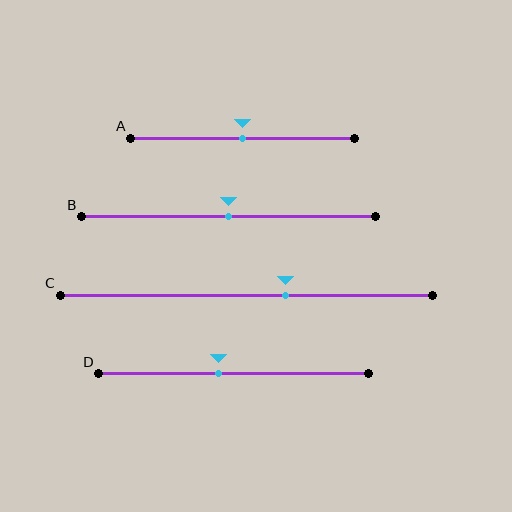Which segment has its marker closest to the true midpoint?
Segment A has its marker closest to the true midpoint.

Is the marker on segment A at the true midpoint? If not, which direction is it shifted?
Yes, the marker on segment A is at the true midpoint.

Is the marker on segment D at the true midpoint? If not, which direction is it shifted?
No, the marker on segment D is shifted to the left by about 5% of the segment length.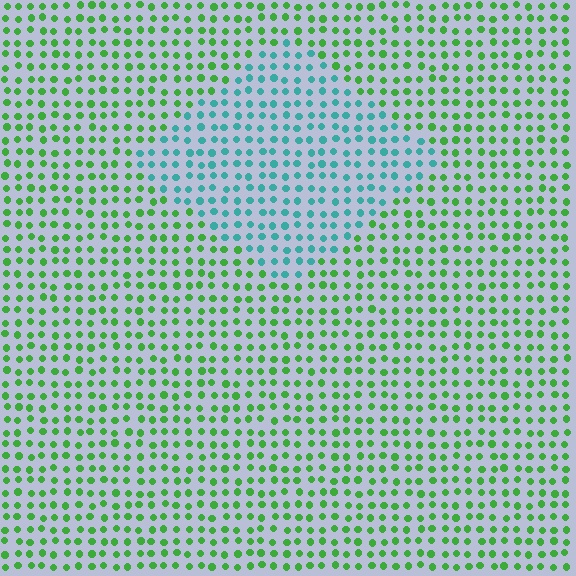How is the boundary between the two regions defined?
The boundary is defined purely by a slight shift in hue (about 57 degrees). Spacing, size, and orientation are identical on both sides.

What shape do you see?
I see a diamond.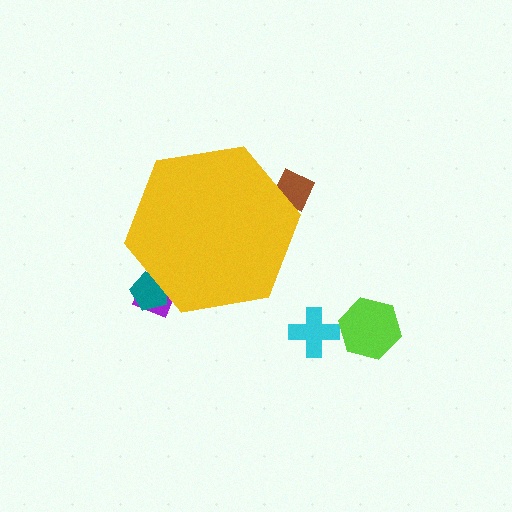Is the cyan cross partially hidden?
No, the cyan cross is fully visible.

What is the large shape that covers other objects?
A yellow hexagon.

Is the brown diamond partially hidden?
Yes, the brown diamond is partially hidden behind the yellow hexagon.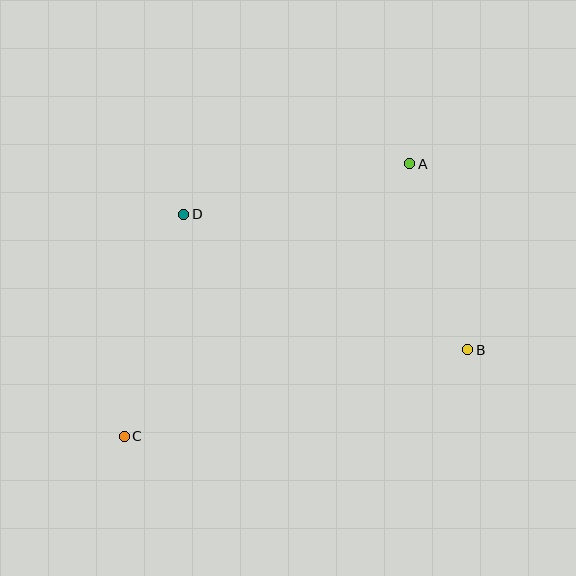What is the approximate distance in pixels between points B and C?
The distance between B and C is approximately 354 pixels.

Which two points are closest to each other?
Points A and B are closest to each other.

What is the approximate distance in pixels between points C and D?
The distance between C and D is approximately 230 pixels.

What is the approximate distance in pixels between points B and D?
The distance between B and D is approximately 315 pixels.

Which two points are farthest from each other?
Points A and C are farthest from each other.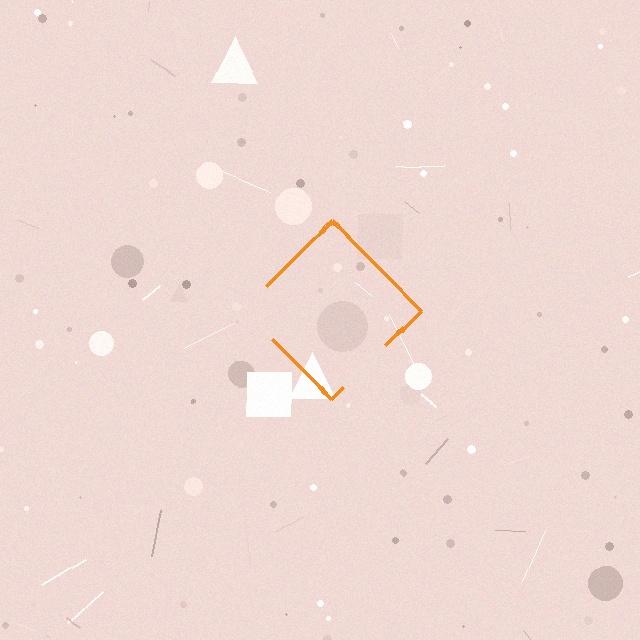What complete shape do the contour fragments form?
The contour fragments form a diamond.